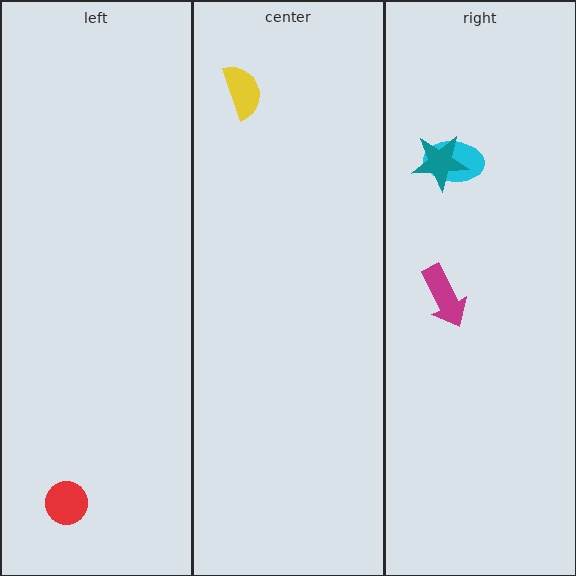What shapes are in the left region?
The red circle.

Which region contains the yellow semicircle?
The center region.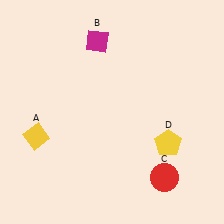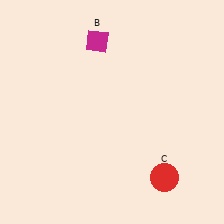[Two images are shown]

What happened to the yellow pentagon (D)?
The yellow pentagon (D) was removed in Image 2. It was in the bottom-right area of Image 1.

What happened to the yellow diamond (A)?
The yellow diamond (A) was removed in Image 2. It was in the bottom-left area of Image 1.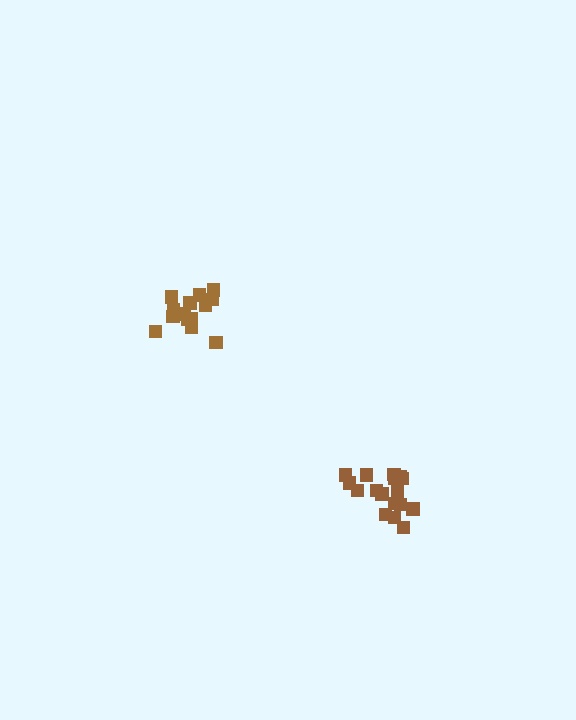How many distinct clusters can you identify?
There are 2 distinct clusters.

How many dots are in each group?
Group 1: 14 dots, Group 2: 18 dots (32 total).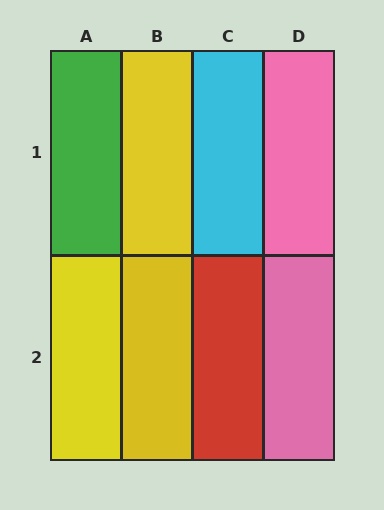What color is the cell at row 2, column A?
Yellow.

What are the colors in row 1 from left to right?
Green, yellow, cyan, pink.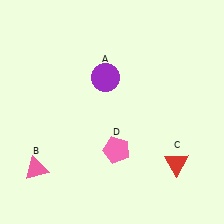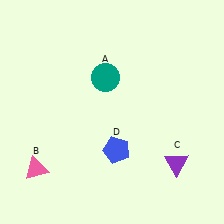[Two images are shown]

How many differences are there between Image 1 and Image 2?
There are 3 differences between the two images.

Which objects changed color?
A changed from purple to teal. C changed from red to purple. D changed from pink to blue.